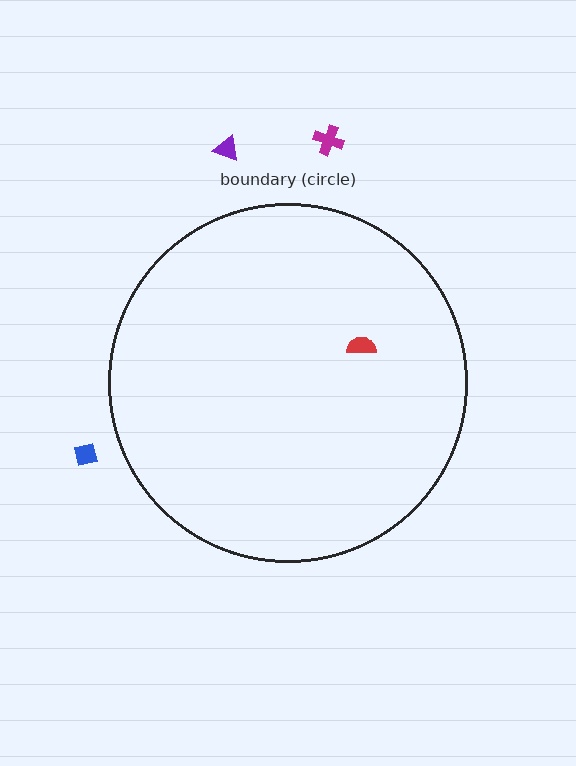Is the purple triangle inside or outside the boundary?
Outside.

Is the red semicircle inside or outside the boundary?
Inside.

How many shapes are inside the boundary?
1 inside, 3 outside.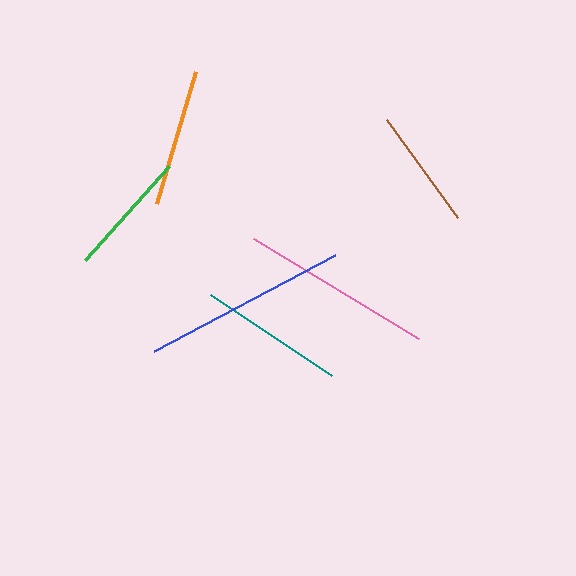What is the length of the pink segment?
The pink segment is approximately 193 pixels long.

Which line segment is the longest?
The blue line is the longest at approximately 205 pixels.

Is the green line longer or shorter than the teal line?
The teal line is longer than the green line.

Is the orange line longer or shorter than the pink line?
The pink line is longer than the orange line.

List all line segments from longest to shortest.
From longest to shortest: blue, pink, teal, orange, green, brown.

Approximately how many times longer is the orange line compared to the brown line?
The orange line is approximately 1.1 times the length of the brown line.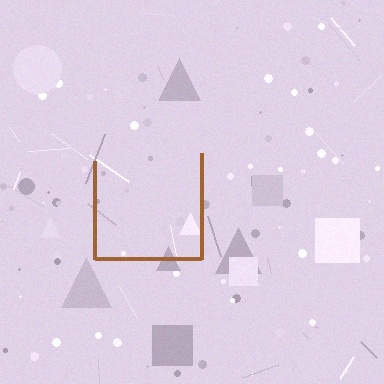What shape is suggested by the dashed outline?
The dashed outline suggests a square.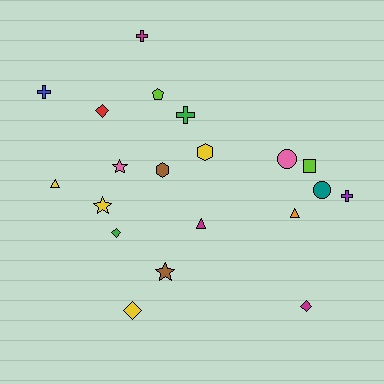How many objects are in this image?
There are 20 objects.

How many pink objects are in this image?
There are 2 pink objects.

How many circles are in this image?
There are 2 circles.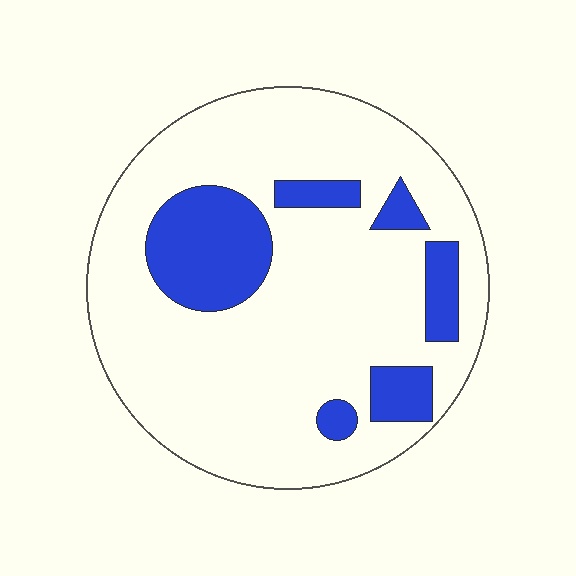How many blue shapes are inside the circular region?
6.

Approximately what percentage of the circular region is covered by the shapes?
Approximately 20%.